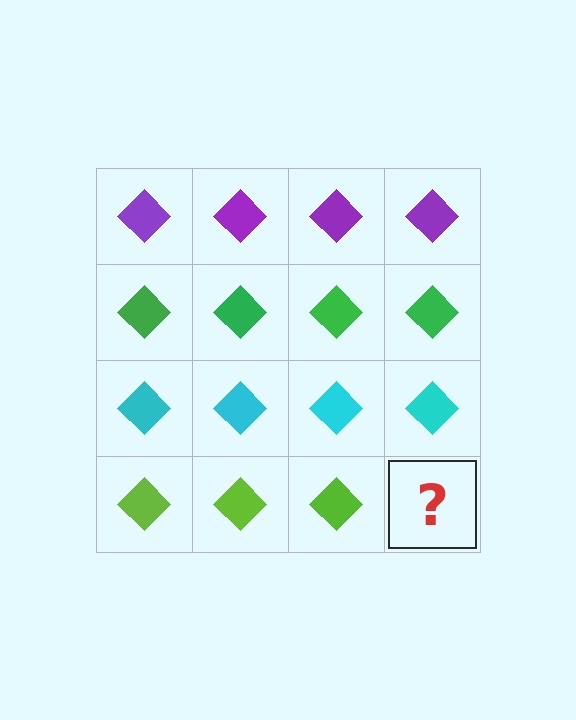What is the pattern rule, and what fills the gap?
The rule is that each row has a consistent color. The gap should be filled with a lime diamond.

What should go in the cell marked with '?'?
The missing cell should contain a lime diamond.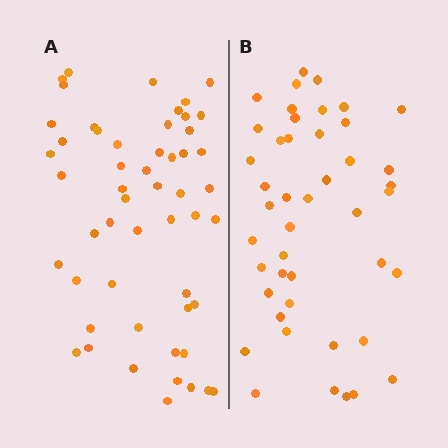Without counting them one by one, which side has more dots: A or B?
Region A (the left region) has more dots.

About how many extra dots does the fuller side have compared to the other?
Region A has roughly 8 or so more dots than region B.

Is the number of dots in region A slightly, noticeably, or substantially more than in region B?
Region A has only slightly more — the two regions are fairly close. The ratio is roughly 1.2 to 1.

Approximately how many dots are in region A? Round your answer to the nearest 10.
About 50 dots. (The exact count is 53, which rounds to 50.)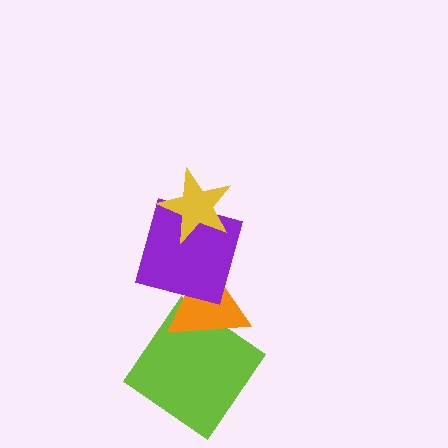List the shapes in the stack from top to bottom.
From top to bottom: the yellow star, the purple square, the orange triangle, the lime diamond.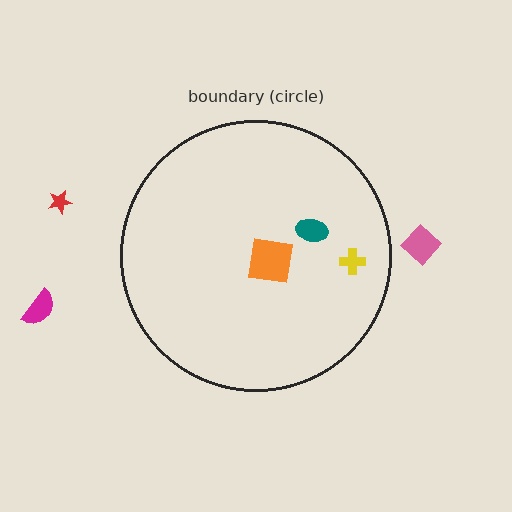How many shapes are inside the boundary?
3 inside, 3 outside.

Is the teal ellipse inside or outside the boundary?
Inside.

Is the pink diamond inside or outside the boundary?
Outside.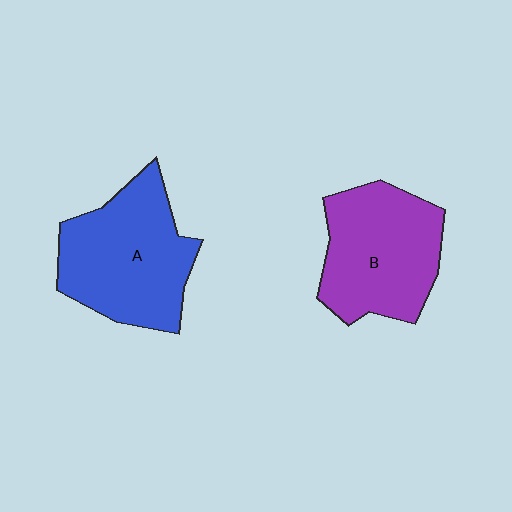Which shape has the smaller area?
Shape B (purple).